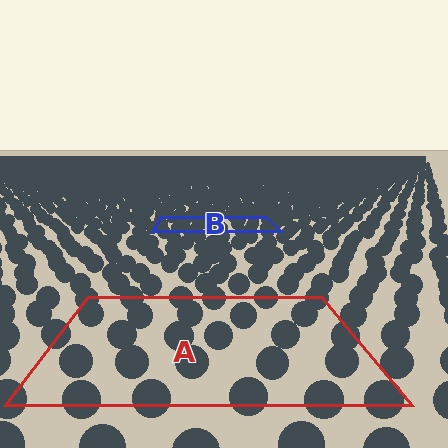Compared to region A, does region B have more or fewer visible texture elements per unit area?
Region B has more texture elements per unit area — they are packed more densely because it is farther away.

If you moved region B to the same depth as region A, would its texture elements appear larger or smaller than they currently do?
They would appear larger. At a closer depth, the same texture elements are projected at a bigger on-screen size.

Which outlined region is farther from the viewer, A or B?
Region B is farther from the viewer — the texture elements inside it appear smaller and more densely packed.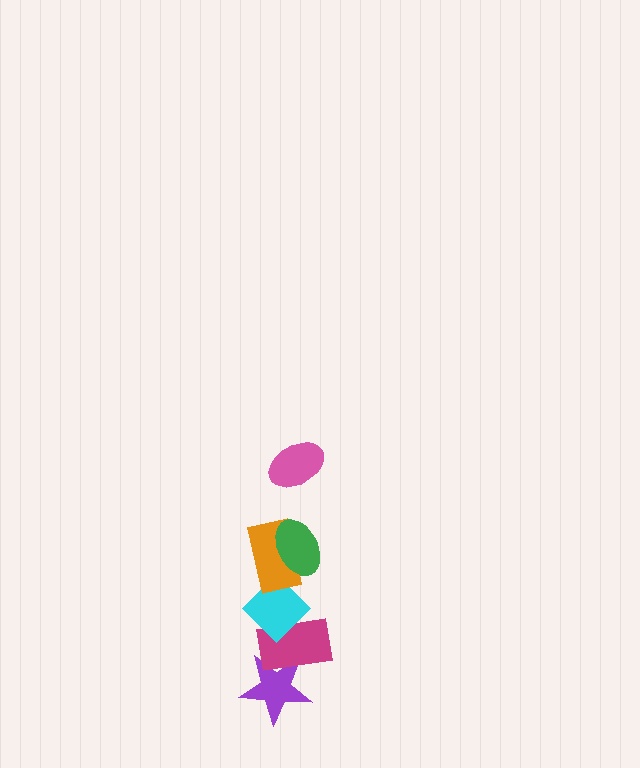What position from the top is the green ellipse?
The green ellipse is 2nd from the top.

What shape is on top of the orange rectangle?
The green ellipse is on top of the orange rectangle.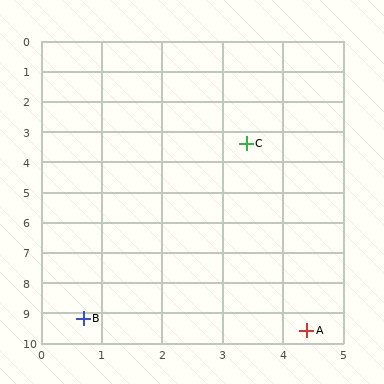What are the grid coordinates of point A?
Point A is at approximately (4.4, 9.6).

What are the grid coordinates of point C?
Point C is at approximately (3.4, 3.4).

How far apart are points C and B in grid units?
Points C and B are about 6.4 grid units apart.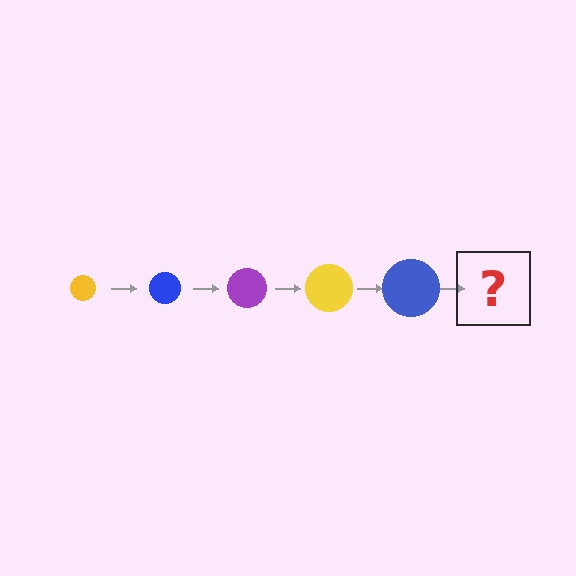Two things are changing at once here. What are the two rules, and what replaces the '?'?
The two rules are that the circle grows larger each step and the color cycles through yellow, blue, and purple. The '?' should be a purple circle, larger than the previous one.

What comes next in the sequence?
The next element should be a purple circle, larger than the previous one.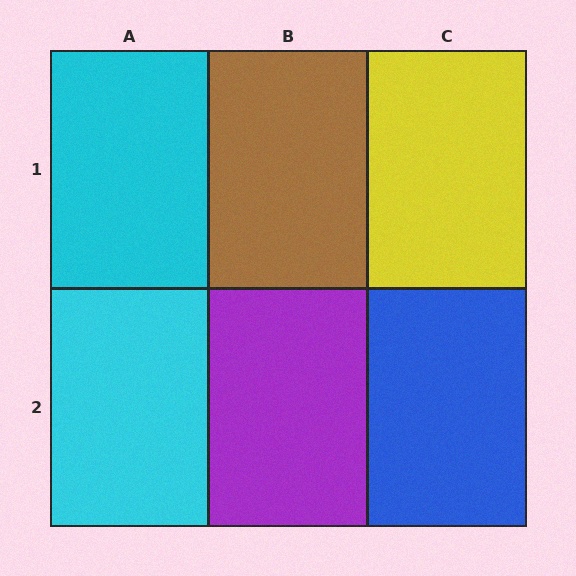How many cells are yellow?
1 cell is yellow.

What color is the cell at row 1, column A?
Cyan.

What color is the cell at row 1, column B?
Brown.